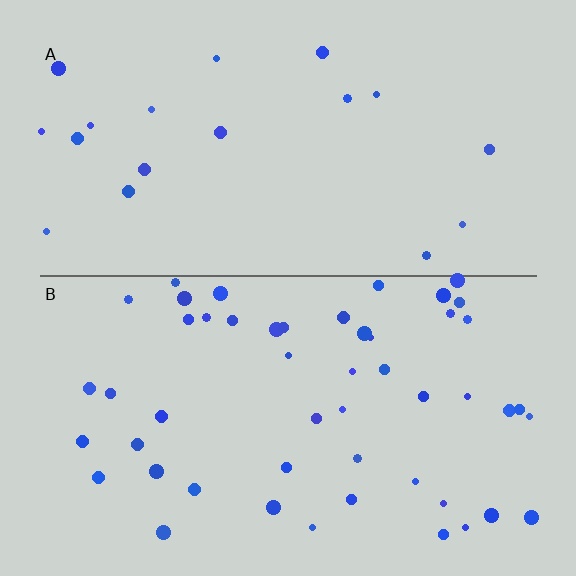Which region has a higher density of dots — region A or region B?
B (the bottom).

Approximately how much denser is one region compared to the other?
Approximately 2.8× — region B over region A.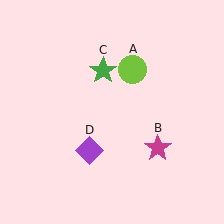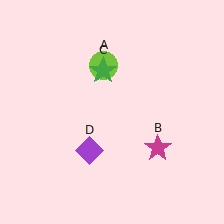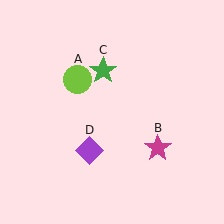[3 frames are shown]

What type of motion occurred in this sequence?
The lime circle (object A) rotated counterclockwise around the center of the scene.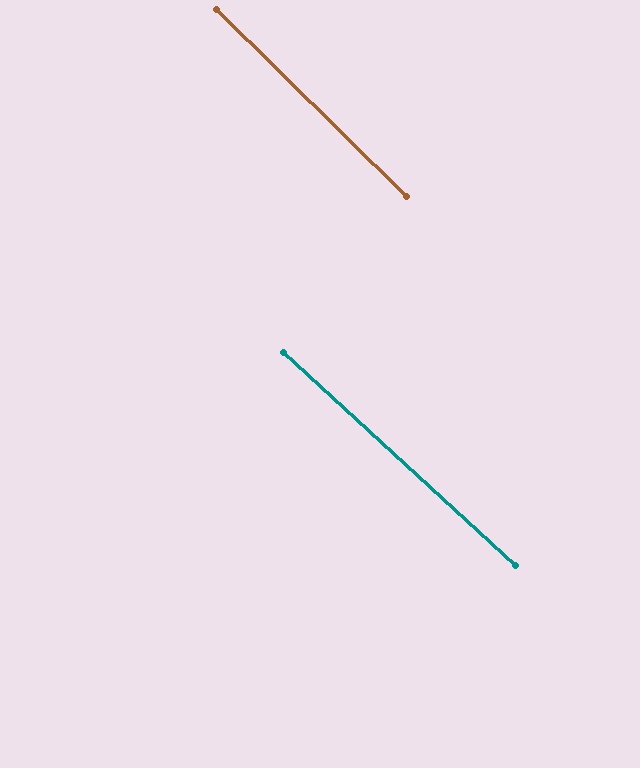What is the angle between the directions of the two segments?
Approximately 2 degrees.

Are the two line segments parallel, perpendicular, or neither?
Parallel — their directions differ by only 1.9°.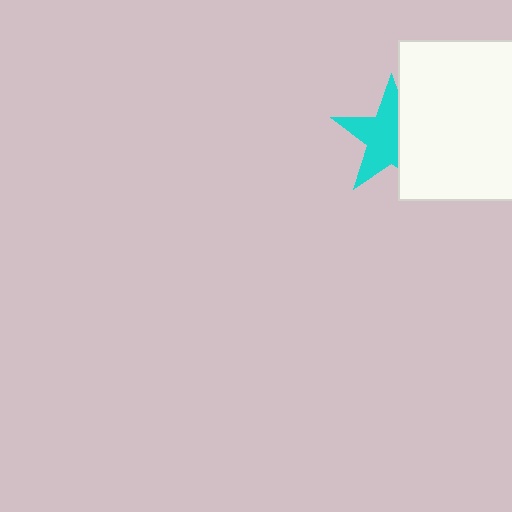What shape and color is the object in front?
The object in front is a white square.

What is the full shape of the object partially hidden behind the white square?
The partially hidden object is a cyan star.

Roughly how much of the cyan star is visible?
About half of it is visible (roughly 60%).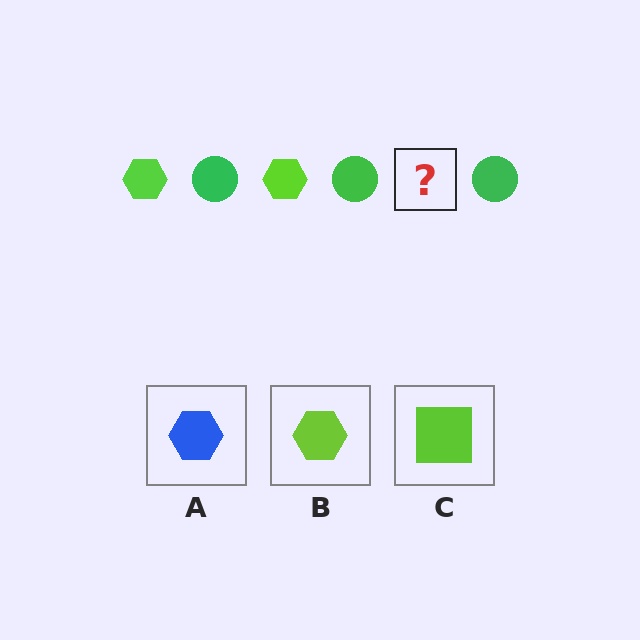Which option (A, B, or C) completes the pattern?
B.